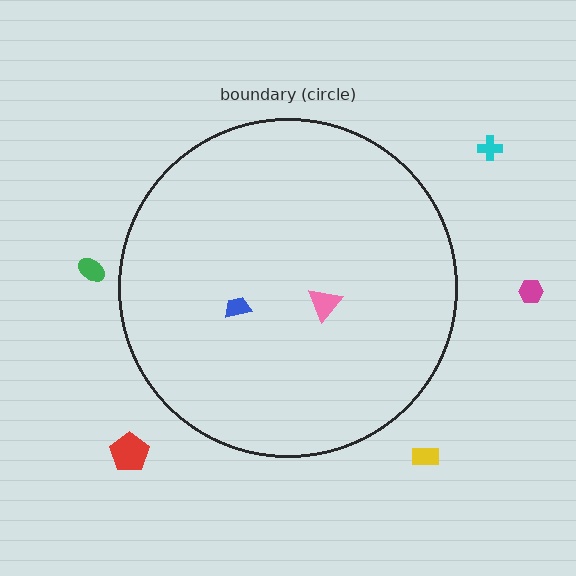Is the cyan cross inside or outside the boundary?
Outside.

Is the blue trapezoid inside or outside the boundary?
Inside.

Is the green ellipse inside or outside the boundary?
Outside.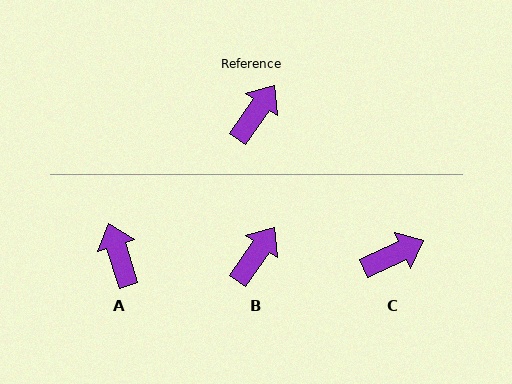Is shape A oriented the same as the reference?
No, it is off by about 53 degrees.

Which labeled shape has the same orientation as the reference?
B.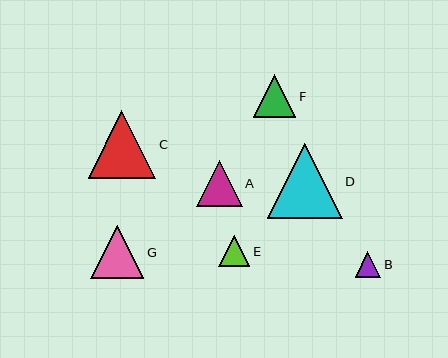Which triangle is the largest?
Triangle D is the largest with a size of approximately 75 pixels.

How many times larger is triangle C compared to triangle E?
Triangle C is approximately 2.2 times the size of triangle E.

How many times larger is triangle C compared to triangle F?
Triangle C is approximately 1.6 times the size of triangle F.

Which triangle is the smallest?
Triangle B is the smallest with a size of approximately 25 pixels.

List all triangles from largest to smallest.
From largest to smallest: D, C, G, A, F, E, B.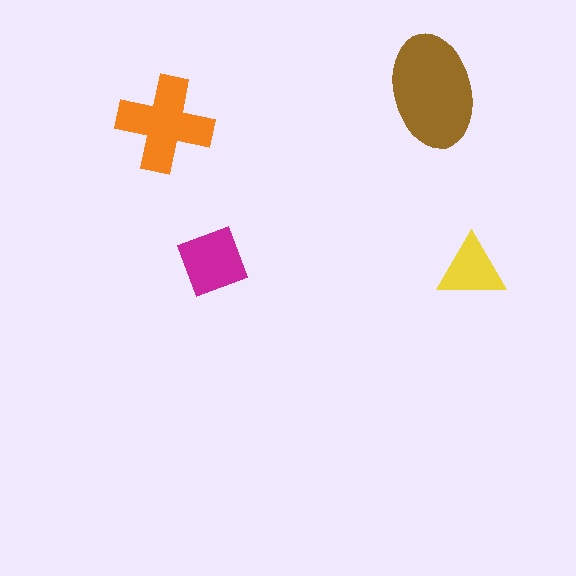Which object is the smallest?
The yellow triangle.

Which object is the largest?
The brown ellipse.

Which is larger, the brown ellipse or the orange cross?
The brown ellipse.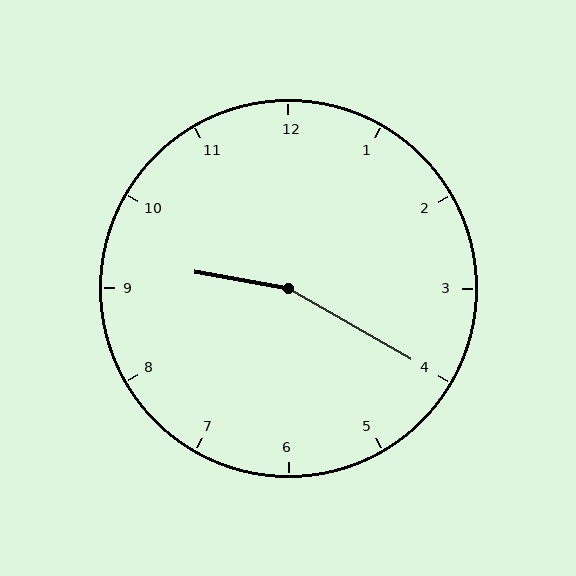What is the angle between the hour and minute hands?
Approximately 160 degrees.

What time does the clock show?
9:20.